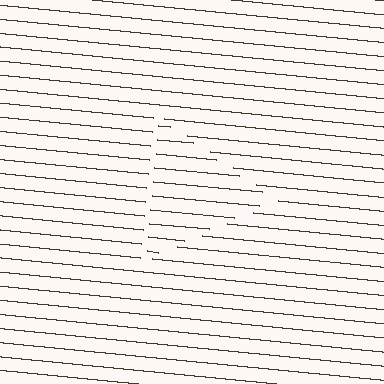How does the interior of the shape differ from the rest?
The interior of the shape contains the same grating, shifted by half a period — the contour is defined by the phase discontinuity where line-ends from the inner and outer gratings abut.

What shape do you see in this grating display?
An illusory triangle. The interior of the shape contains the same grating, shifted by half a period — the contour is defined by the phase discontinuity where line-ends from the inner and outer gratings abut.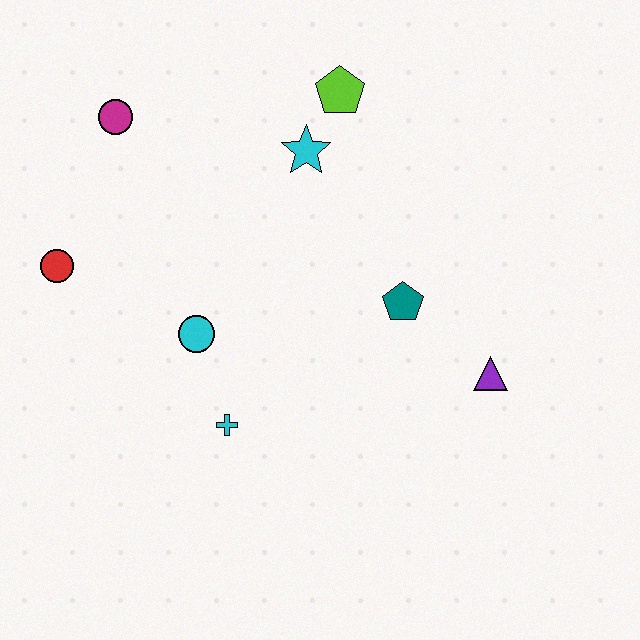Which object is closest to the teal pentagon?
The purple triangle is closest to the teal pentagon.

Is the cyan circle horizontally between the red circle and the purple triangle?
Yes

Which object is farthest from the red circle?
The purple triangle is farthest from the red circle.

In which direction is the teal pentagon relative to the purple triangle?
The teal pentagon is to the left of the purple triangle.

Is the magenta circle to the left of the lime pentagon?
Yes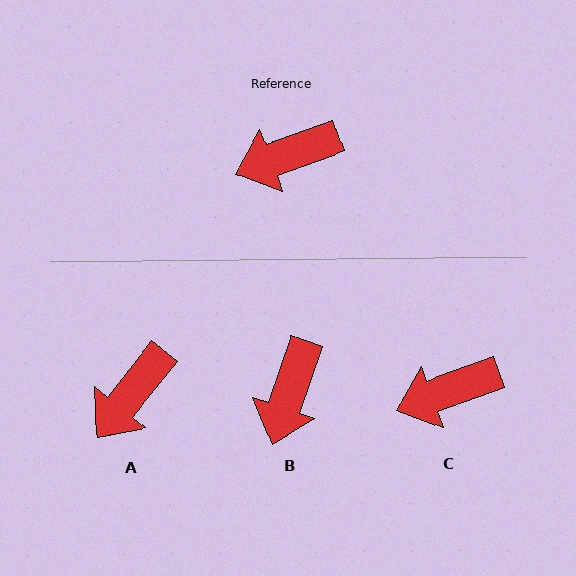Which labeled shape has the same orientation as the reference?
C.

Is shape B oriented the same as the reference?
No, it is off by about 51 degrees.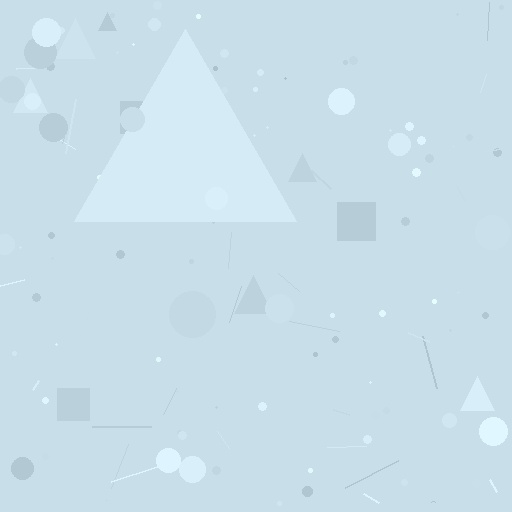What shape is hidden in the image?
A triangle is hidden in the image.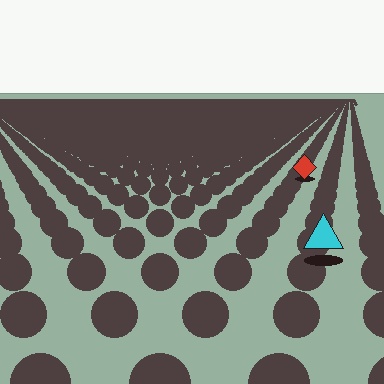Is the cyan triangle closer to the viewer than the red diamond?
Yes. The cyan triangle is closer — you can tell from the texture gradient: the ground texture is coarser near it.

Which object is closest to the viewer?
The cyan triangle is closest. The texture marks near it are larger and more spread out.